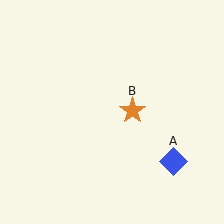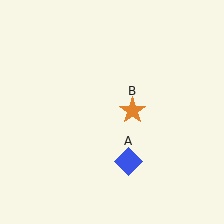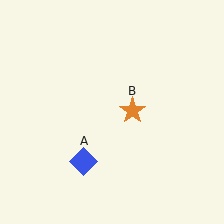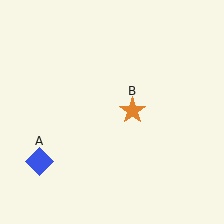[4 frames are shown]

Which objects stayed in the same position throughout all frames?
Orange star (object B) remained stationary.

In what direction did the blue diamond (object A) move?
The blue diamond (object A) moved left.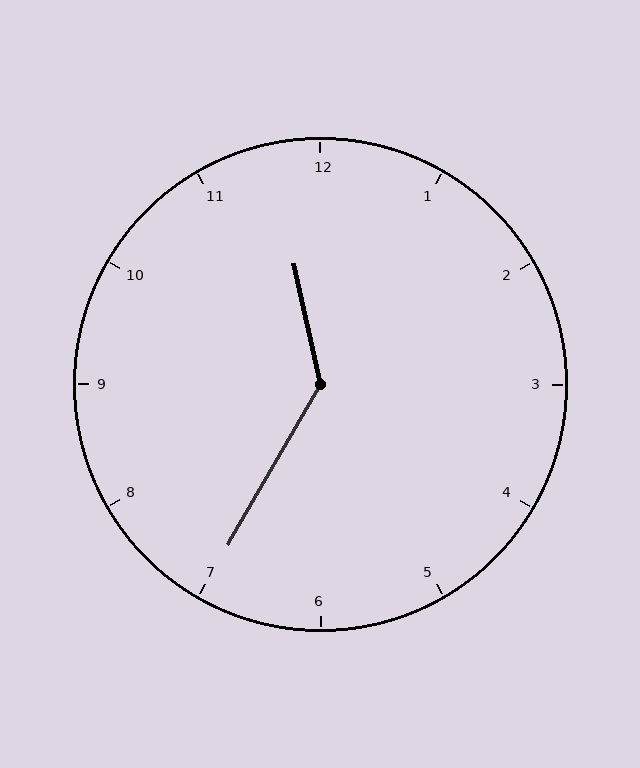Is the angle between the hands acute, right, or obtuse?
It is obtuse.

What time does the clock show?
11:35.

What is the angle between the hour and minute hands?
Approximately 138 degrees.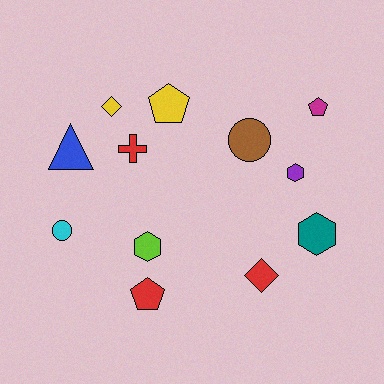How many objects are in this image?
There are 12 objects.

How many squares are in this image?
There are no squares.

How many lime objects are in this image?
There is 1 lime object.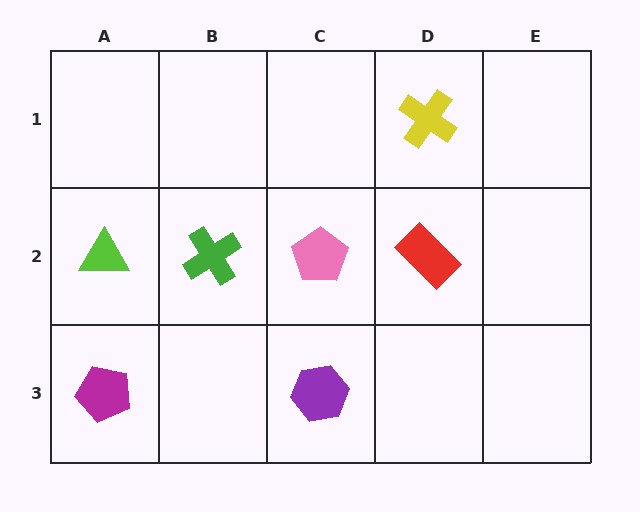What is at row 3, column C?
A purple hexagon.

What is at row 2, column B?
A green cross.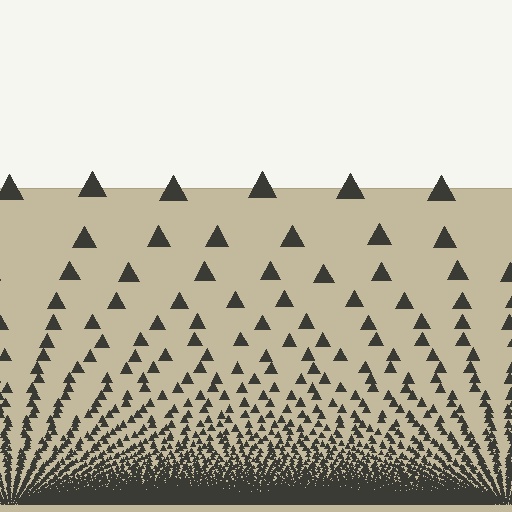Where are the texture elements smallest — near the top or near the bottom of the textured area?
Near the bottom.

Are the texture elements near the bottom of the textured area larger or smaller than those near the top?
Smaller. The gradient is inverted — elements near the bottom are smaller and denser.